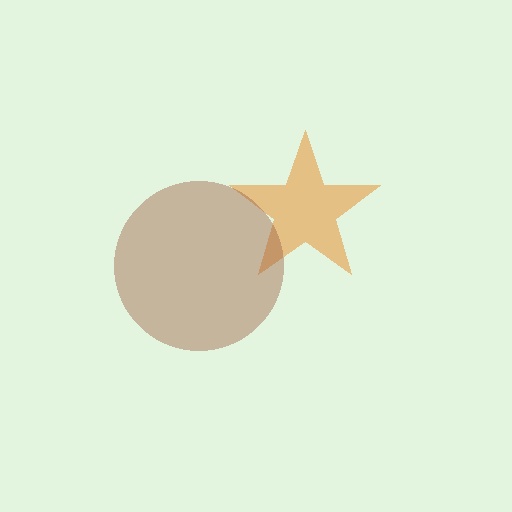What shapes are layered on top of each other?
The layered shapes are: an orange star, a brown circle.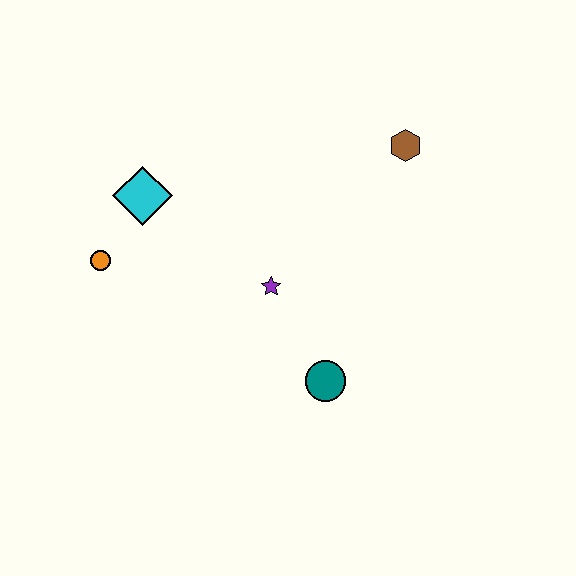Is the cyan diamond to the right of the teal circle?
No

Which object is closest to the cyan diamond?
The orange circle is closest to the cyan diamond.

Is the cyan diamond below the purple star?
No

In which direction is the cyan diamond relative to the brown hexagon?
The cyan diamond is to the left of the brown hexagon.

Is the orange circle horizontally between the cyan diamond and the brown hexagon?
No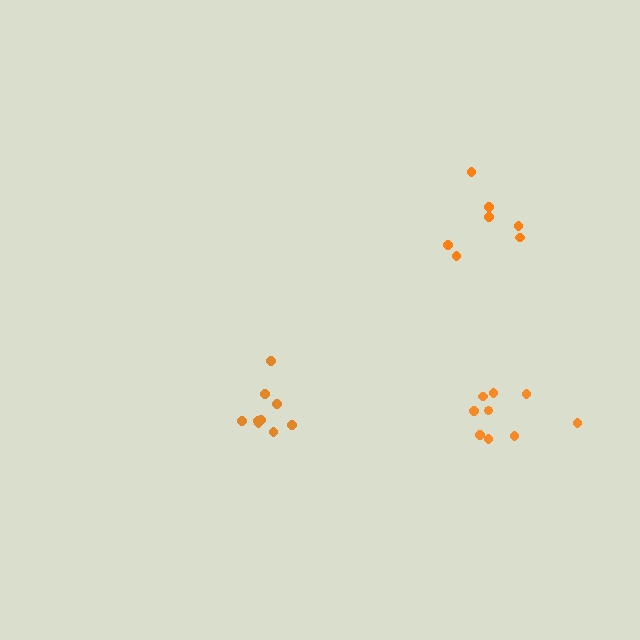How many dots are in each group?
Group 1: 9 dots, Group 2: 9 dots, Group 3: 7 dots (25 total).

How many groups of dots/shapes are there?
There are 3 groups.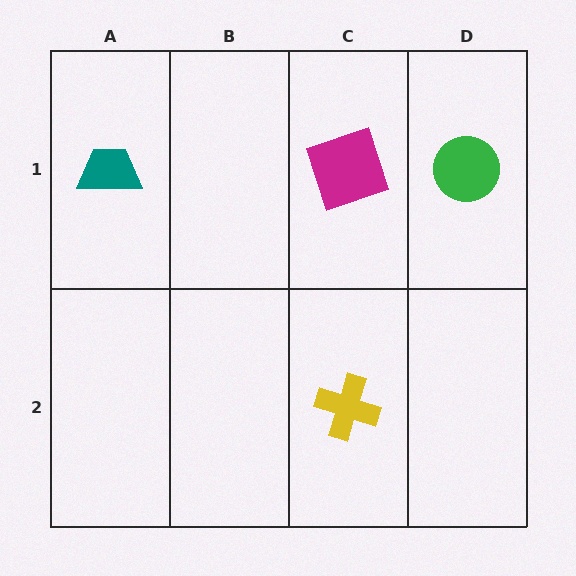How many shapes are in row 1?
3 shapes.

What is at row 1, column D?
A green circle.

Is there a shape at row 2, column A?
No, that cell is empty.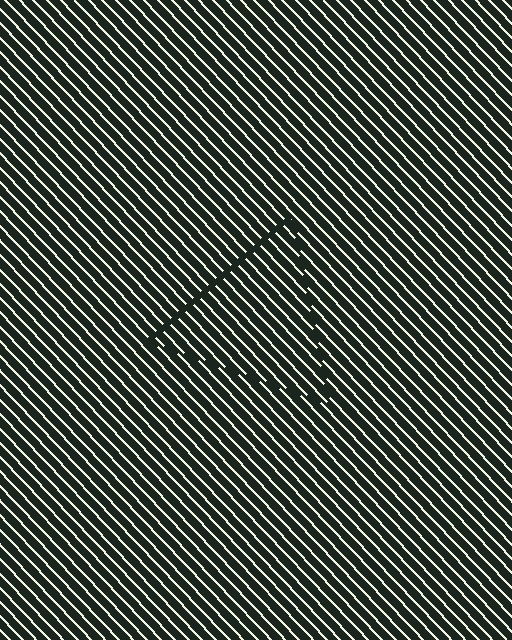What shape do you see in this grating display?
An illusory triangle. The interior of the shape contains the same grating, shifted by half a period — the contour is defined by the phase discontinuity where line-ends from the inner and outer gratings abut.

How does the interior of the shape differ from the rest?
The interior of the shape contains the same grating, shifted by half a period — the contour is defined by the phase discontinuity where line-ends from the inner and outer gratings abut.